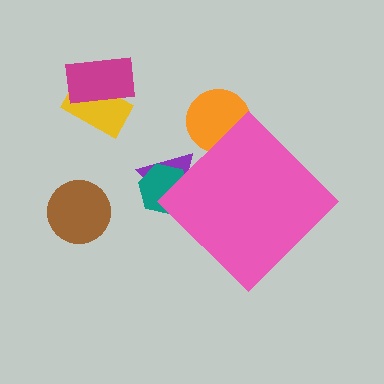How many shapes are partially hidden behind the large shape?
3 shapes are partially hidden.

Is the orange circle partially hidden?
Yes, the orange circle is partially hidden behind the pink diamond.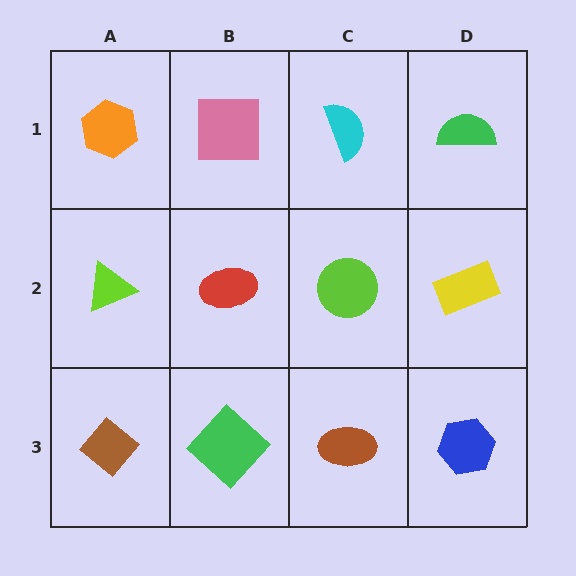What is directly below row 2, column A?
A brown diamond.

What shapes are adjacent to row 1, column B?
A red ellipse (row 2, column B), an orange hexagon (row 1, column A), a cyan semicircle (row 1, column C).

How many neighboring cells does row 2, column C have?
4.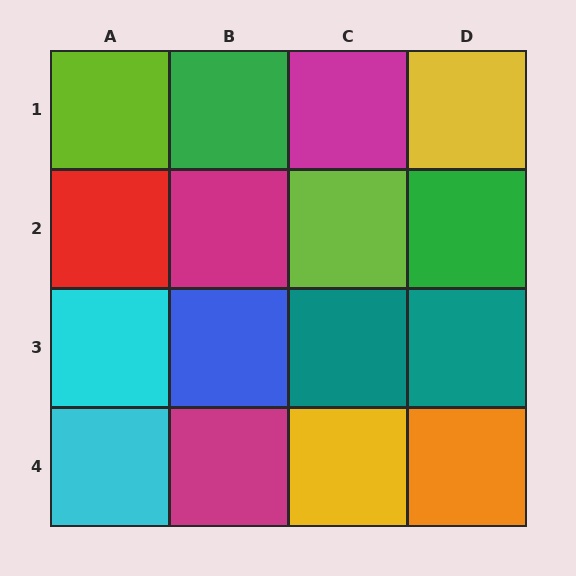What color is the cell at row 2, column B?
Magenta.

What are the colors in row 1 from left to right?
Lime, green, magenta, yellow.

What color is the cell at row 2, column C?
Lime.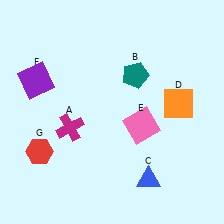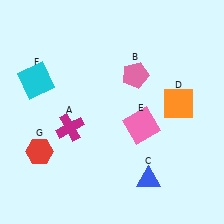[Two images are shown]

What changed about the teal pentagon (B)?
In Image 1, B is teal. In Image 2, it changed to pink.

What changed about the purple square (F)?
In Image 1, F is purple. In Image 2, it changed to cyan.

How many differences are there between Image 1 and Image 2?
There are 2 differences between the two images.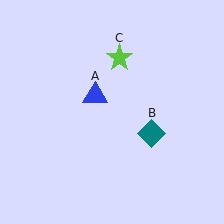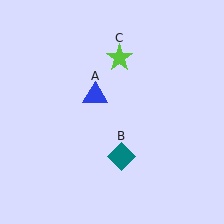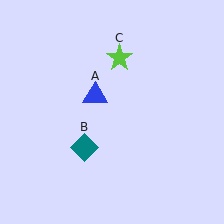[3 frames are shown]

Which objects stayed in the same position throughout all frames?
Blue triangle (object A) and lime star (object C) remained stationary.